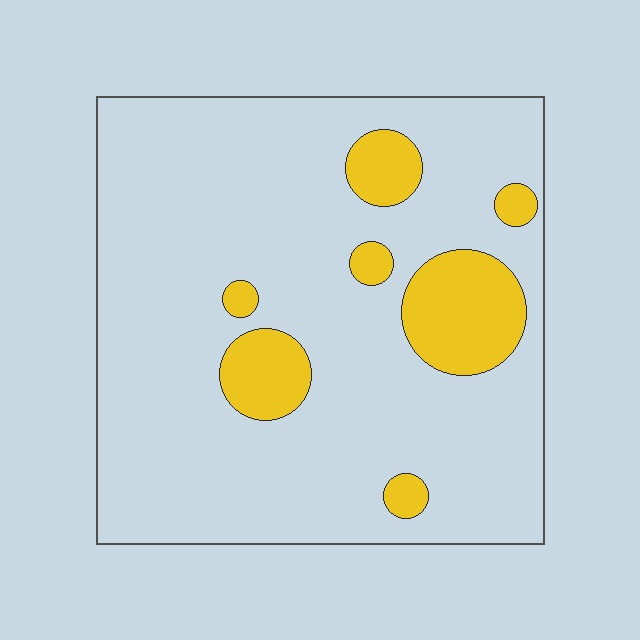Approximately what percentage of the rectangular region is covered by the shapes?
Approximately 15%.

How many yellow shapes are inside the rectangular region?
7.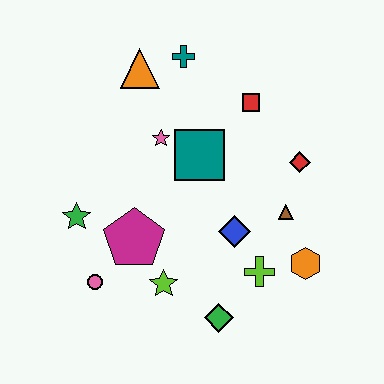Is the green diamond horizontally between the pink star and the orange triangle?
No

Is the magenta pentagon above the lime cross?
Yes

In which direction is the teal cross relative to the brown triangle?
The teal cross is above the brown triangle.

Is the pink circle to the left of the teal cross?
Yes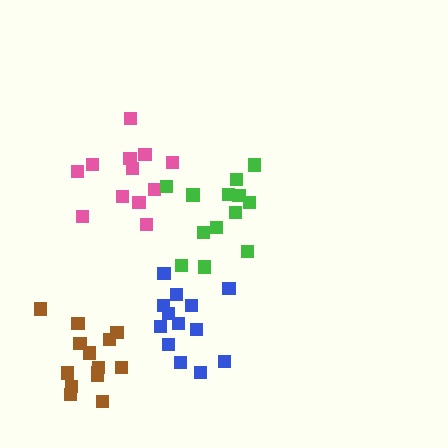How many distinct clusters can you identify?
There are 4 distinct clusters.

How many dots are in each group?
Group 1: 12 dots, Group 2: 13 dots, Group 3: 13 dots, Group 4: 14 dots (52 total).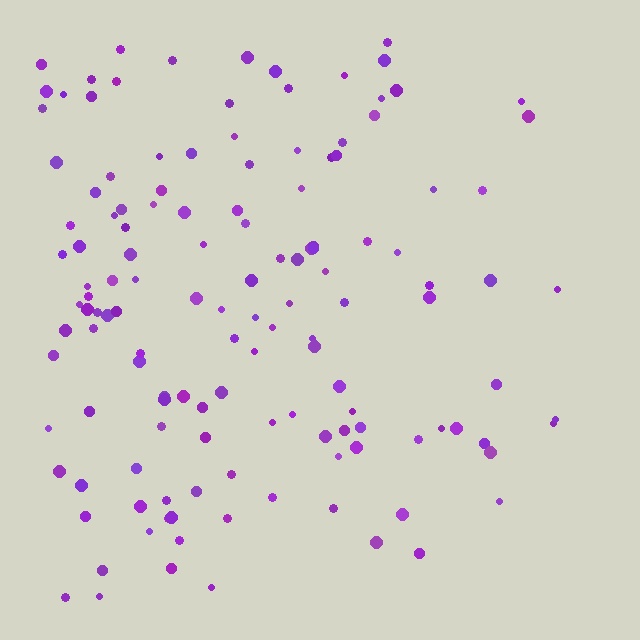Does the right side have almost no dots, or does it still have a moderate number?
Still a moderate number, just noticeably fewer than the left.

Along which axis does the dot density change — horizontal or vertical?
Horizontal.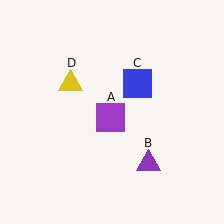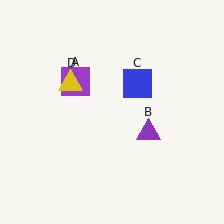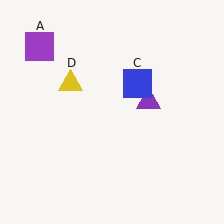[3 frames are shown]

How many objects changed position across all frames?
2 objects changed position: purple square (object A), purple triangle (object B).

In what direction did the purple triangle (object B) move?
The purple triangle (object B) moved up.